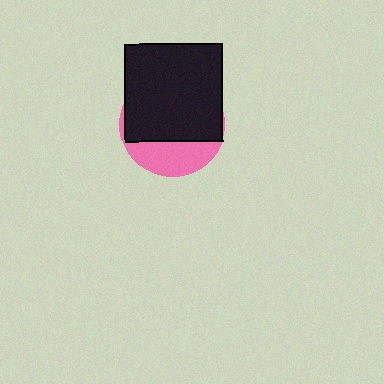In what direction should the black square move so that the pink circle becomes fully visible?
The black square should move up. That is the shortest direction to clear the overlap and leave the pink circle fully visible.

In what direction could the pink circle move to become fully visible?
The pink circle could move down. That would shift it out from behind the black square entirely.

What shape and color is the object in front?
The object in front is a black square.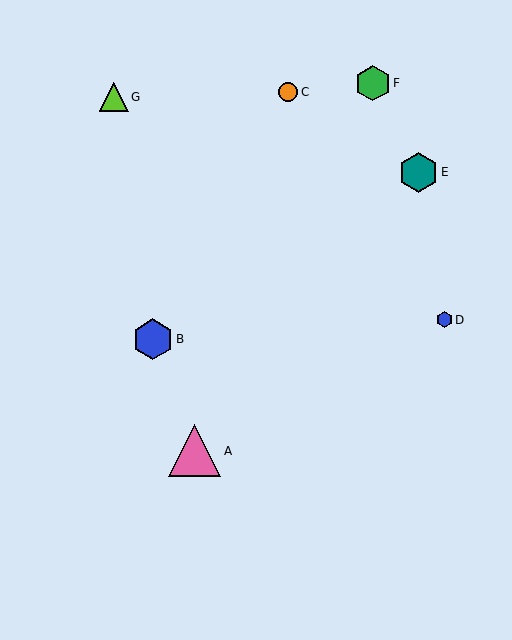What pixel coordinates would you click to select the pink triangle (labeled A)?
Click at (194, 451) to select the pink triangle A.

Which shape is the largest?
The pink triangle (labeled A) is the largest.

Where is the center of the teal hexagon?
The center of the teal hexagon is at (419, 172).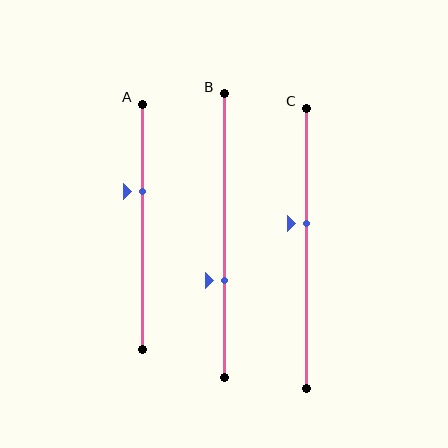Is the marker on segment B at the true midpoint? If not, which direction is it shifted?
No, the marker on segment B is shifted downward by about 16% of the segment length.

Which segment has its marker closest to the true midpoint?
Segment C has its marker closest to the true midpoint.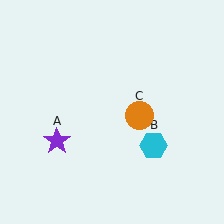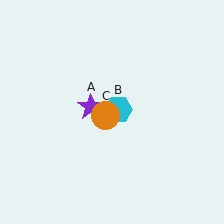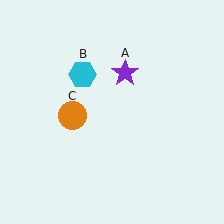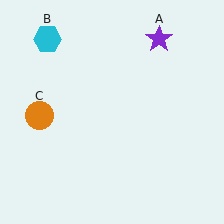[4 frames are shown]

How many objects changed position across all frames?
3 objects changed position: purple star (object A), cyan hexagon (object B), orange circle (object C).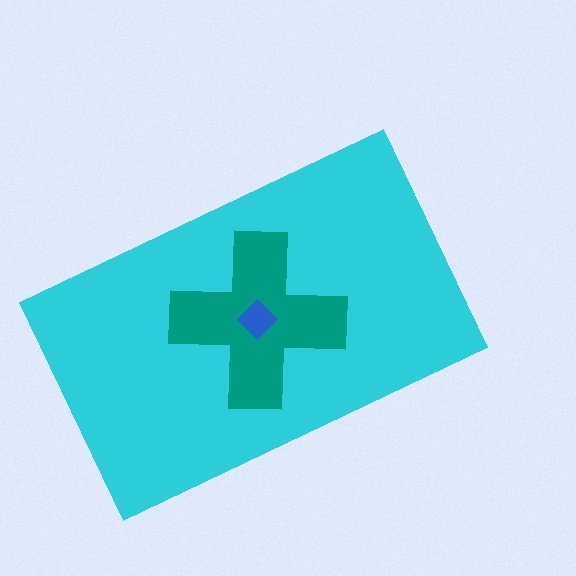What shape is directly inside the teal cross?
The blue diamond.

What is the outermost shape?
The cyan rectangle.